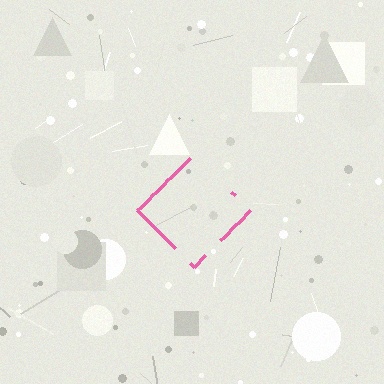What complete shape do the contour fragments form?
The contour fragments form a diamond.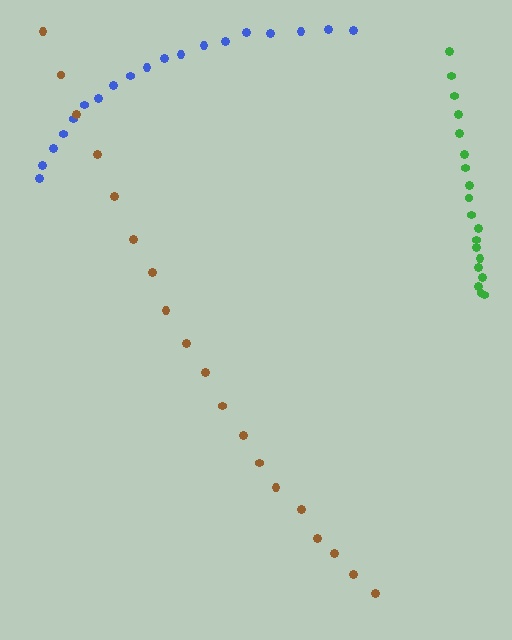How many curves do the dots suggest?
There are 3 distinct paths.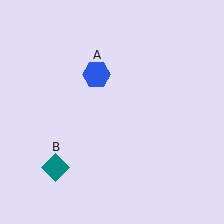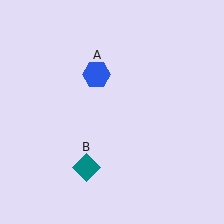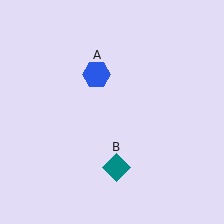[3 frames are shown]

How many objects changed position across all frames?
1 object changed position: teal diamond (object B).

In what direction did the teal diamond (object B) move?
The teal diamond (object B) moved right.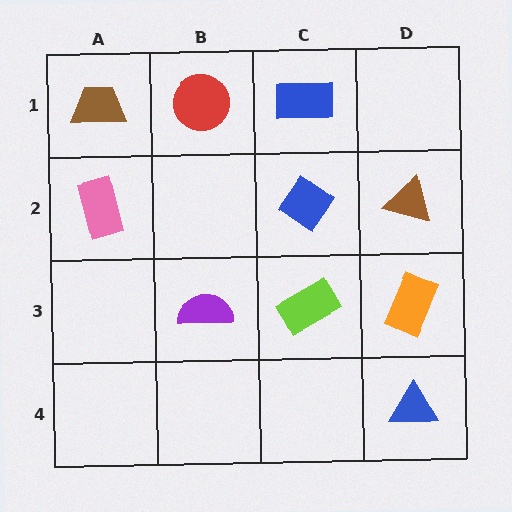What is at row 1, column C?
A blue rectangle.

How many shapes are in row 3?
3 shapes.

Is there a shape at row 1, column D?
No, that cell is empty.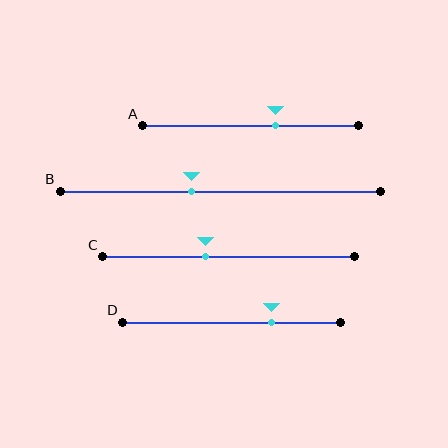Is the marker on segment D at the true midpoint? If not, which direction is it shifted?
No, the marker on segment D is shifted to the right by about 18% of the segment length.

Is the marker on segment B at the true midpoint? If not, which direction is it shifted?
No, the marker on segment B is shifted to the left by about 9% of the segment length.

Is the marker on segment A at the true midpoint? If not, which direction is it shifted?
No, the marker on segment A is shifted to the right by about 11% of the segment length.